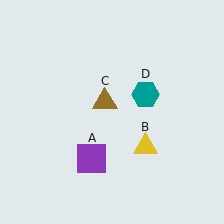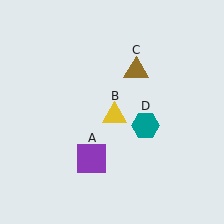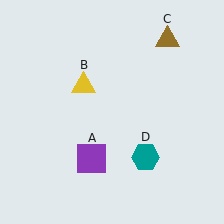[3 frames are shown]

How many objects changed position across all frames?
3 objects changed position: yellow triangle (object B), brown triangle (object C), teal hexagon (object D).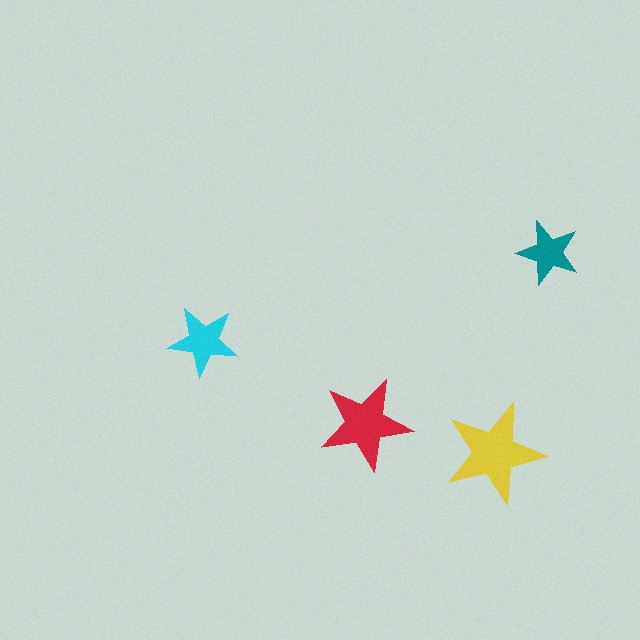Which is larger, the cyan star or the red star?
The red one.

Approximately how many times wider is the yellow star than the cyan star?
About 1.5 times wider.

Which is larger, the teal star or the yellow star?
The yellow one.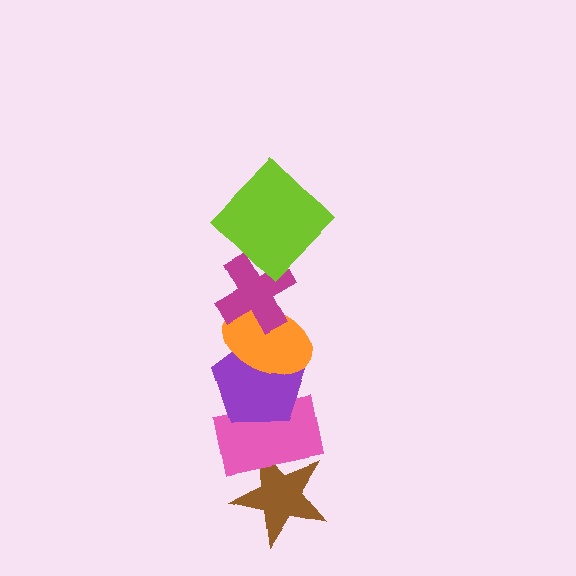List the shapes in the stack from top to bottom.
From top to bottom: the lime diamond, the magenta cross, the orange ellipse, the purple pentagon, the pink rectangle, the brown star.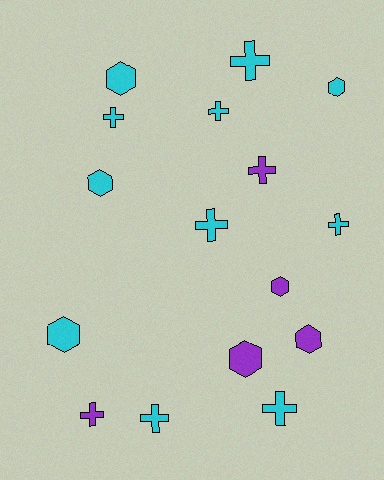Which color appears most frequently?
Cyan, with 11 objects.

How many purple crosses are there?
There are 2 purple crosses.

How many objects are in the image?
There are 16 objects.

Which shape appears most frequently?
Cross, with 9 objects.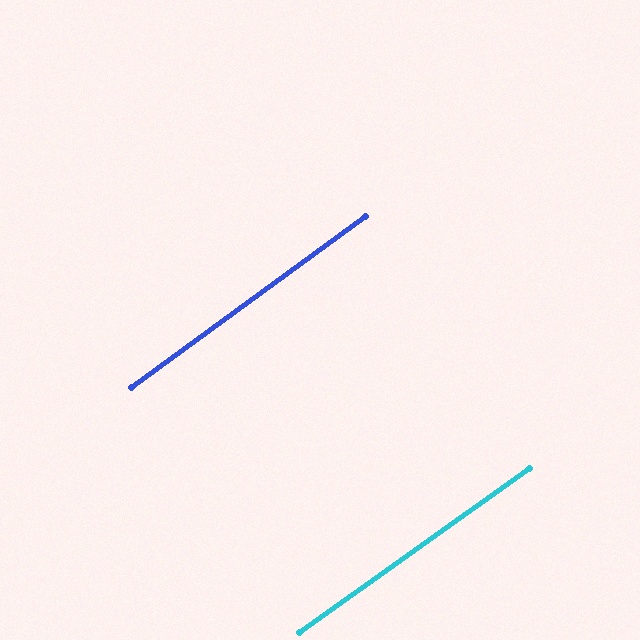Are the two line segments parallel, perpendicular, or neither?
Parallel — their directions differ by only 0.6°.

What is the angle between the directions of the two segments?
Approximately 1 degree.